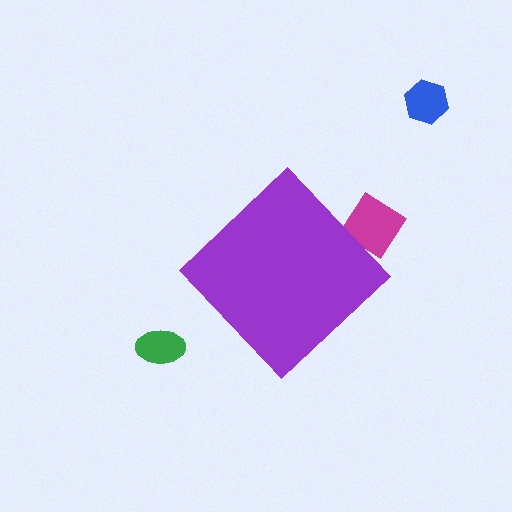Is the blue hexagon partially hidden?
No, the blue hexagon is fully visible.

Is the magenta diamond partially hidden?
Yes, the magenta diamond is partially hidden behind the purple diamond.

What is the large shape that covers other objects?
A purple diamond.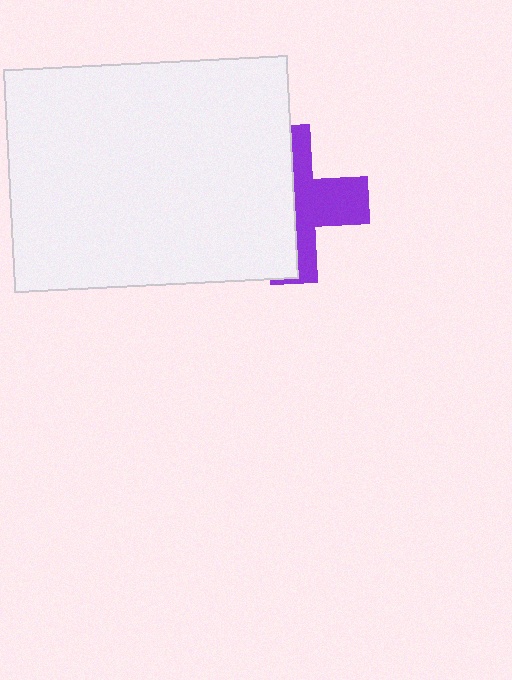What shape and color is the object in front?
The object in front is a white rectangle.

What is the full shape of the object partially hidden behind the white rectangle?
The partially hidden object is a purple cross.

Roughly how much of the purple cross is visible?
About half of it is visible (roughly 46%).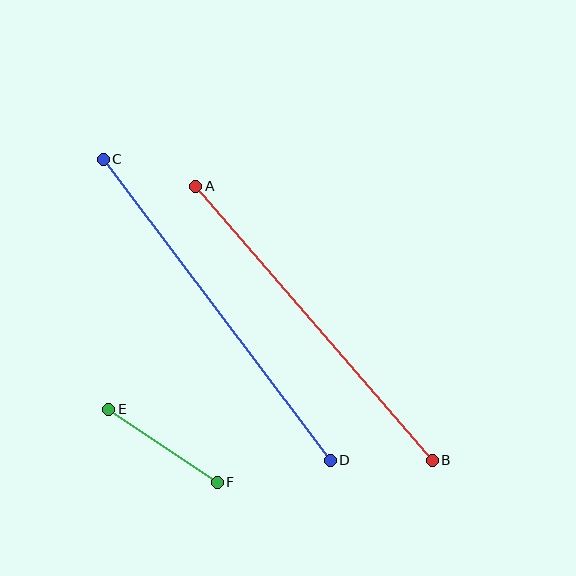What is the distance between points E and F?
The distance is approximately 130 pixels.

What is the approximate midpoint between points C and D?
The midpoint is at approximately (217, 310) pixels.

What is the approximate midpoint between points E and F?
The midpoint is at approximately (163, 446) pixels.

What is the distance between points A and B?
The distance is approximately 362 pixels.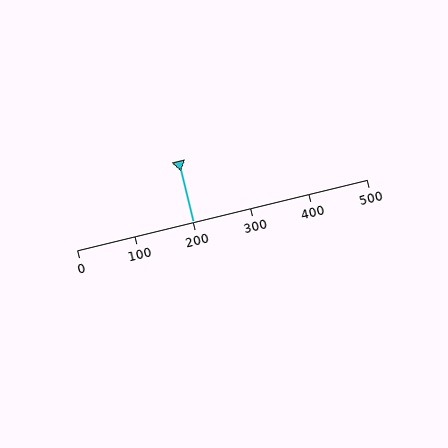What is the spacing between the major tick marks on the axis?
The major ticks are spaced 100 apart.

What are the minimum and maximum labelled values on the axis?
The axis runs from 0 to 500.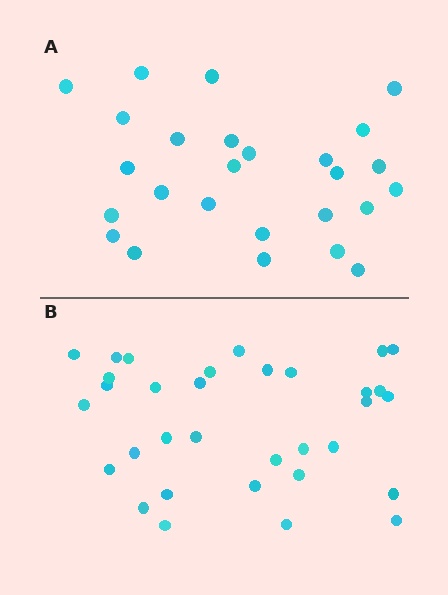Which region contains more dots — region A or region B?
Region B (the bottom region) has more dots.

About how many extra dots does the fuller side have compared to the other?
Region B has roughly 8 or so more dots than region A.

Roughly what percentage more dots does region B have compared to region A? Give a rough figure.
About 25% more.